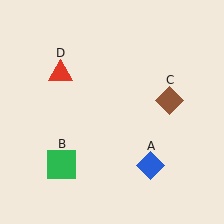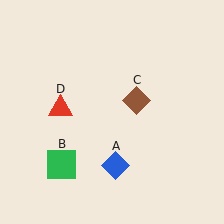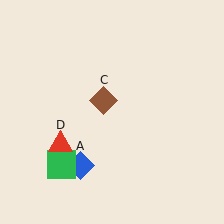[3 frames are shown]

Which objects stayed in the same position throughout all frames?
Green square (object B) remained stationary.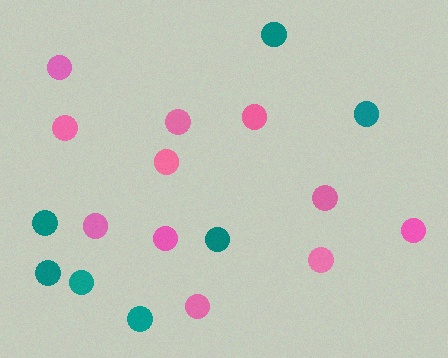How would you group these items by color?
There are 2 groups: one group of pink circles (11) and one group of teal circles (7).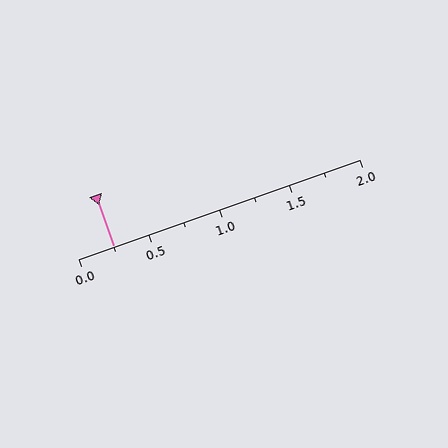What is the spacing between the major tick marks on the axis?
The major ticks are spaced 0.5 apart.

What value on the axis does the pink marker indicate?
The marker indicates approximately 0.25.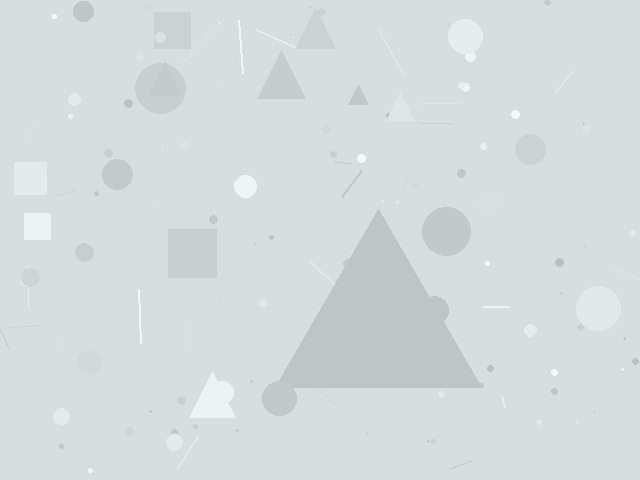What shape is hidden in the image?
A triangle is hidden in the image.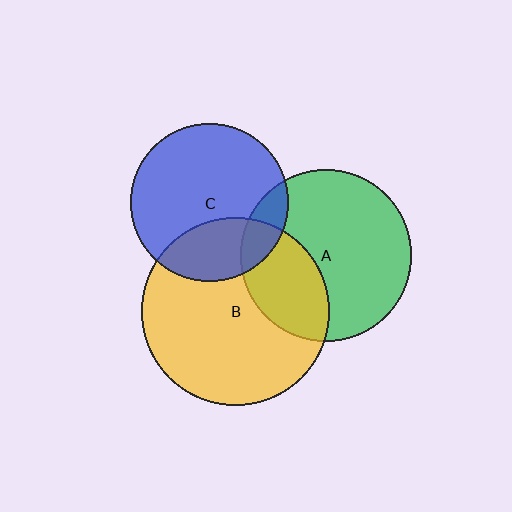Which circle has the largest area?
Circle B (yellow).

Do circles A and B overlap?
Yes.